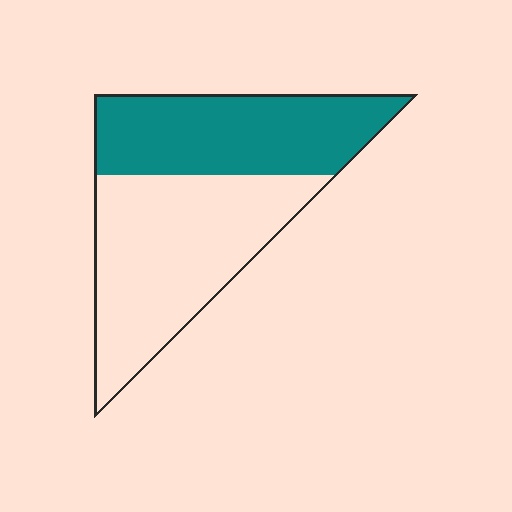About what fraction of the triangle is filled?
About two fifths (2/5).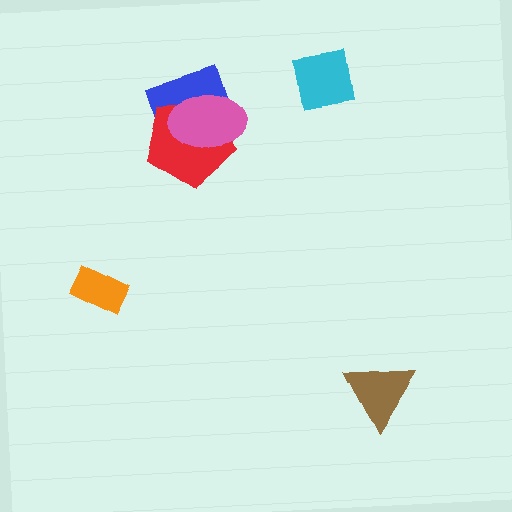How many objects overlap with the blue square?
2 objects overlap with the blue square.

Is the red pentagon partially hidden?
Yes, it is partially covered by another shape.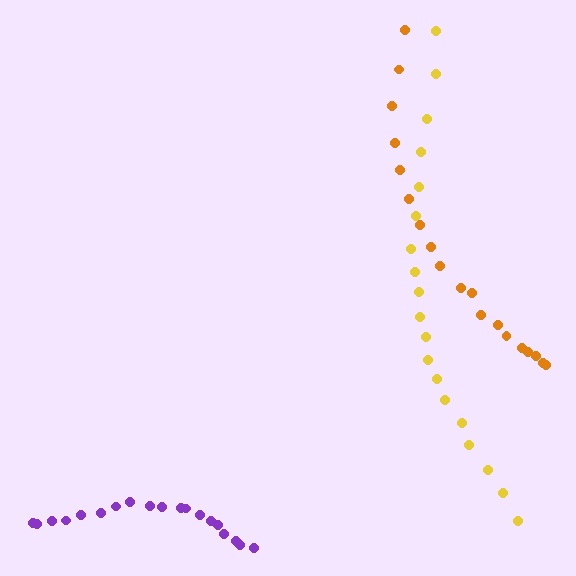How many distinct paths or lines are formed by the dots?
There are 3 distinct paths.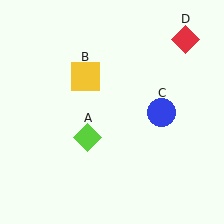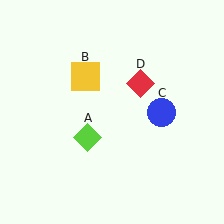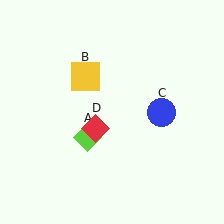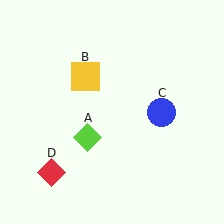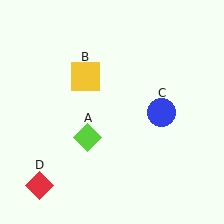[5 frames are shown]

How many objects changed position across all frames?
1 object changed position: red diamond (object D).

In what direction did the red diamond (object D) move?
The red diamond (object D) moved down and to the left.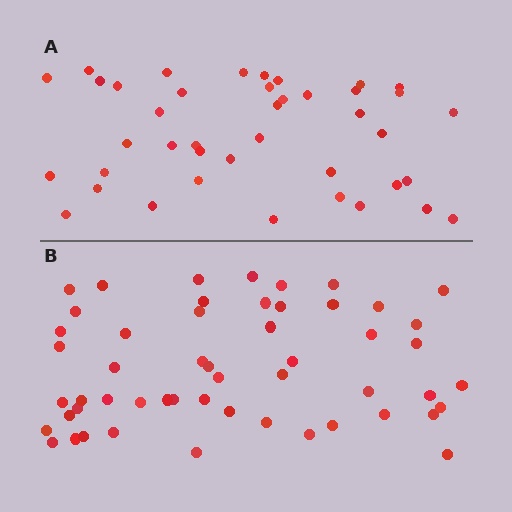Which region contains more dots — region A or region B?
Region B (the bottom region) has more dots.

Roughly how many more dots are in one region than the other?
Region B has roughly 12 or so more dots than region A.